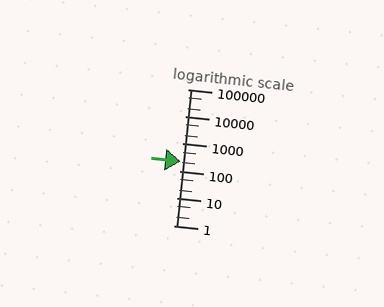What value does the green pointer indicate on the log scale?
The pointer indicates approximately 230.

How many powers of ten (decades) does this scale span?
The scale spans 5 decades, from 1 to 100000.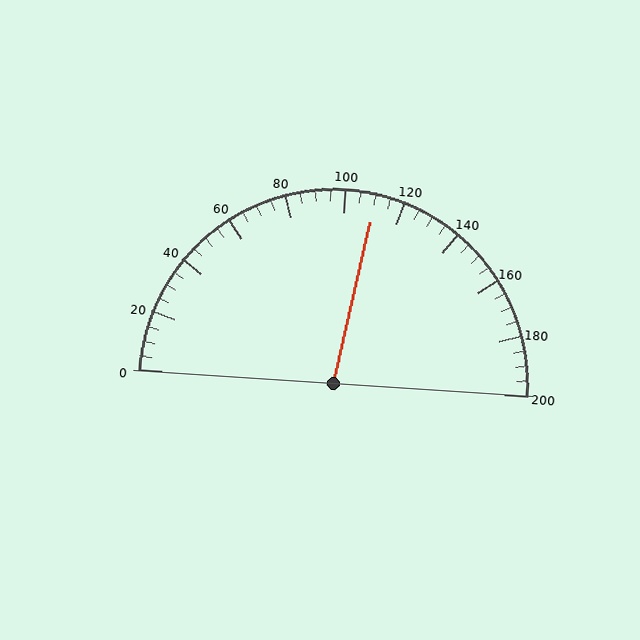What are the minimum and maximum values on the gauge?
The gauge ranges from 0 to 200.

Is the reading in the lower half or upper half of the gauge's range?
The reading is in the upper half of the range (0 to 200).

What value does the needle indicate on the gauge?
The needle indicates approximately 110.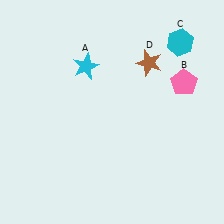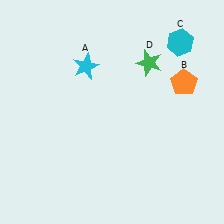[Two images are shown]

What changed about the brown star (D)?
In Image 1, D is brown. In Image 2, it changed to green.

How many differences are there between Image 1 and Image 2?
There are 2 differences between the two images.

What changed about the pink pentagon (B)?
In Image 1, B is pink. In Image 2, it changed to orange.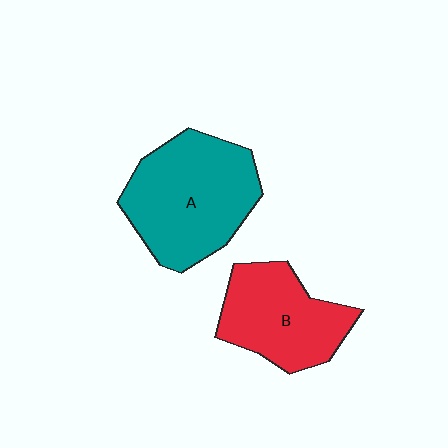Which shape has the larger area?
Shape A (teal).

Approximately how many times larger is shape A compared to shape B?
Approximately 1.3 times.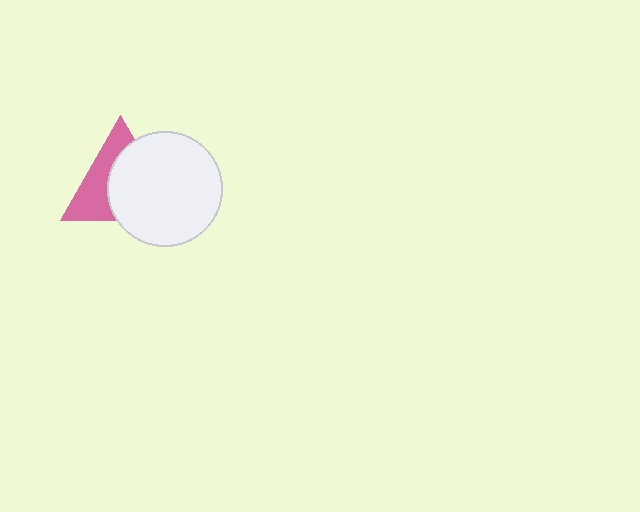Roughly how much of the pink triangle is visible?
A small part of it is visible (roughly 43%).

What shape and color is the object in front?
The object in front is a white circle.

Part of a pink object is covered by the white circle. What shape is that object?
It is a triangle.